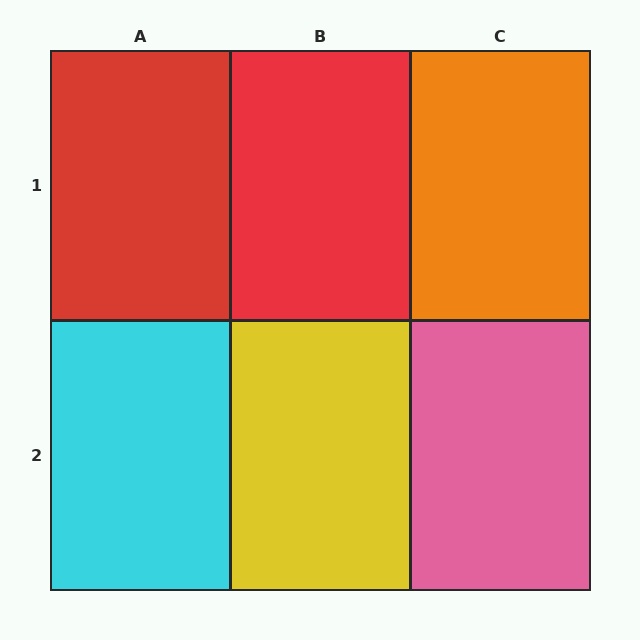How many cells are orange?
1 cell is orange.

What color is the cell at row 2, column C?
Pink.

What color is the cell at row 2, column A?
Cyan.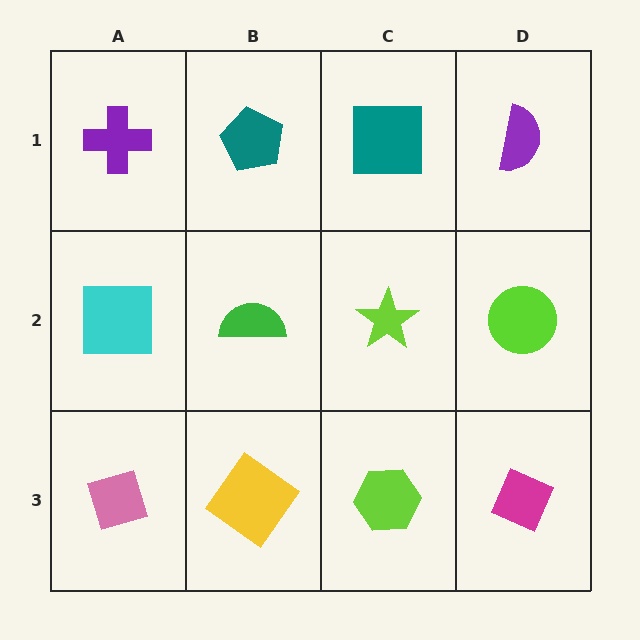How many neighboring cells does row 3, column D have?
2.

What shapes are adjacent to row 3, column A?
A cyan square (row 2, column A), a yellow diamond (row 3, column B).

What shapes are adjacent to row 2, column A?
A purple cross (row 1, column A), a pink diamond (row 3, column A), a green semicircle (row 2, column B).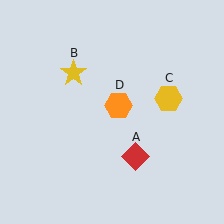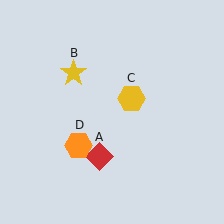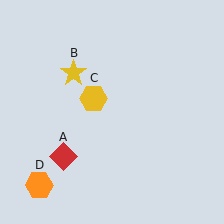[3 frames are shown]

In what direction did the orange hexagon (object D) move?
The orange hexagon (object D) moved down and to the left.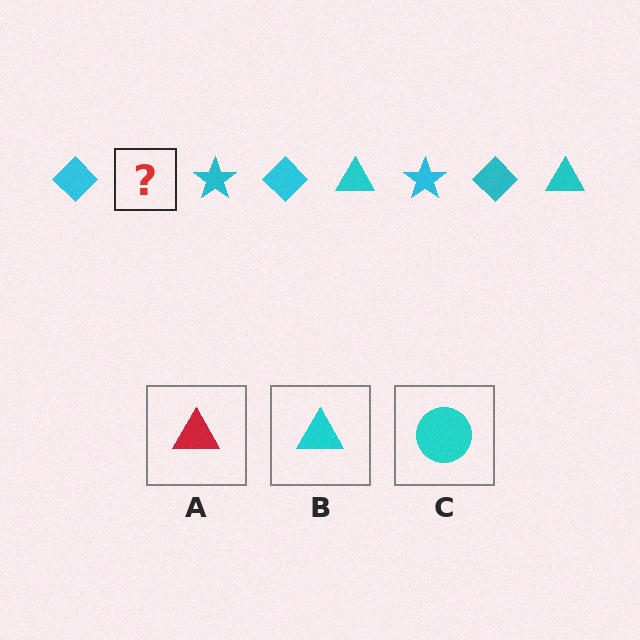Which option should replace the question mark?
Option B.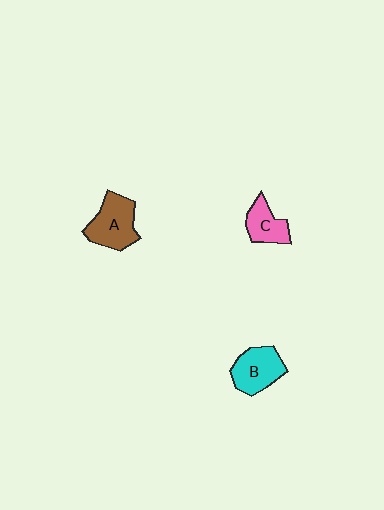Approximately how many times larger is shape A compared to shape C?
Approximately 1.5 times.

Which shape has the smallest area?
Shape C (pink).